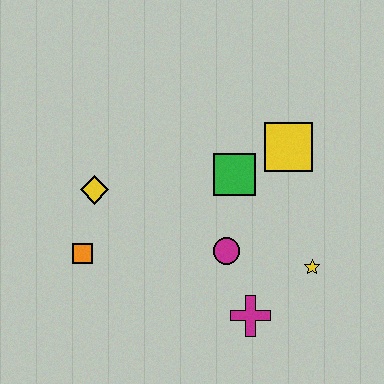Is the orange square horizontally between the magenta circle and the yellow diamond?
No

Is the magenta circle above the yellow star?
Yes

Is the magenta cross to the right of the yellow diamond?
Yes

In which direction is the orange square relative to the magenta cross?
The orange square is to the left of the magenta cross.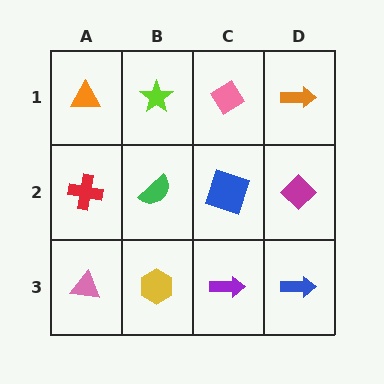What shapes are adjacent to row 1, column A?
A red cross (row 2, column A), a lime star (row 1, column B).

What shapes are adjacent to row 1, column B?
A green semicircle (row 2, column B), an orange triangle (row 1, column A), a pink diamond (row 1, column C).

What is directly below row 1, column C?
A blue square.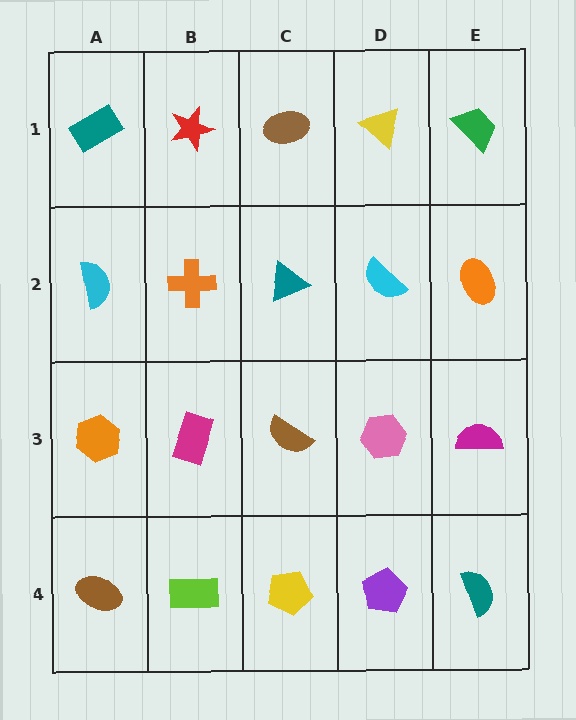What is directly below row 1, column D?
A cyan semicircle.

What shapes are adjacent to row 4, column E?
A magenta semicircle (row 3, column E), a purple pentagon (row 4, column D).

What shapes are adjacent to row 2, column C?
A brown ellipse (row 1, column C), a brown semicircle (row 3, column C), an orange cross (row 2, column B), a cyan semicircle (row 2, column D).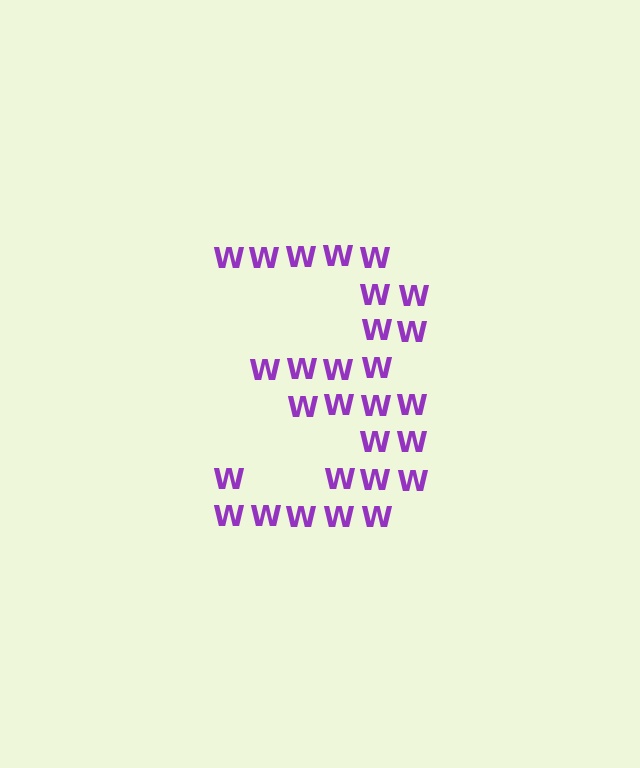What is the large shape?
The large shape is the digit 3.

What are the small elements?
The small elements are letter W's.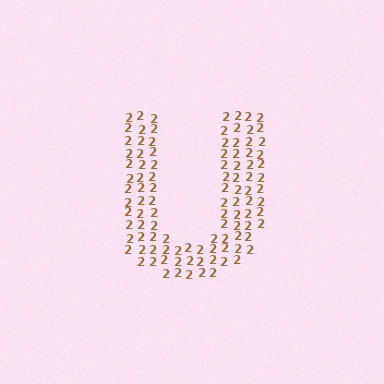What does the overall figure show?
The overall figure shows the letter U.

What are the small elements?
The small elements are digit 2's.